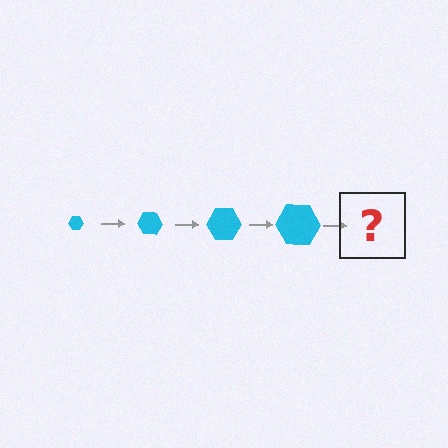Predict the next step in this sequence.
The next step is a cyan hexagon, larger than the previous one.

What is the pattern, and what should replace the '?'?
The pattern is that the hexagon gets progressively larger each step. The '?' should be a cyan hexagon, larger than the previous one.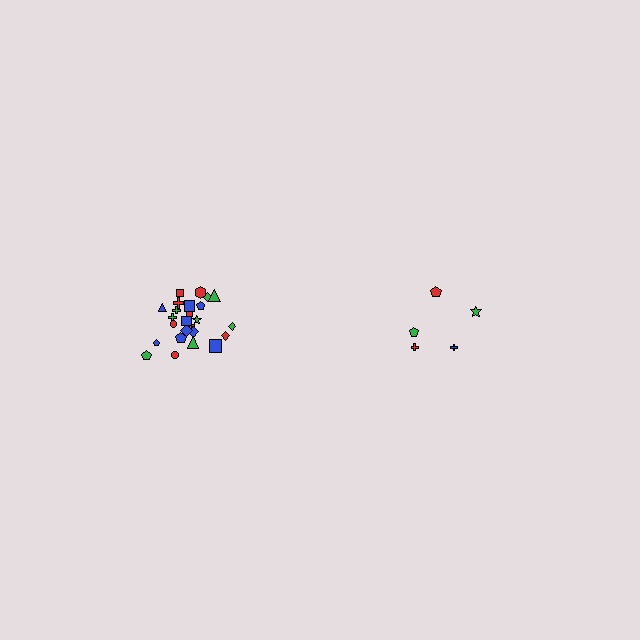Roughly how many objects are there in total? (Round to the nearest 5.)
Roughly 30 objects in total.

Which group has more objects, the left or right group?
The left group.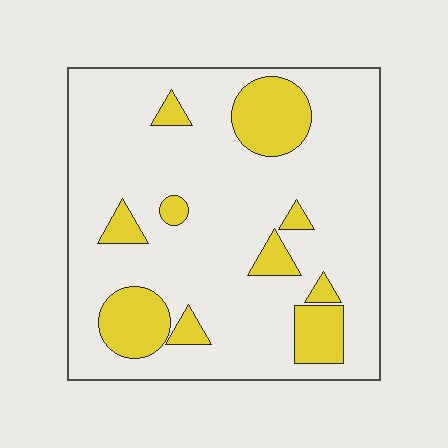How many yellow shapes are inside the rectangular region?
10.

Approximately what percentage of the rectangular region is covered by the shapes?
Approximately 20%.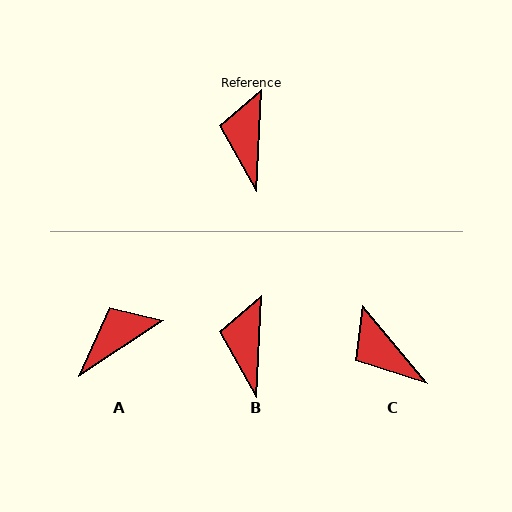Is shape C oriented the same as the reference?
No, it is off by about 42 degrees.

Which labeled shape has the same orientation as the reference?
B.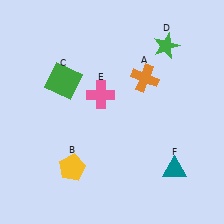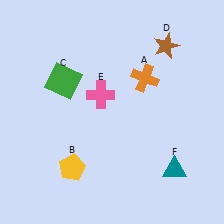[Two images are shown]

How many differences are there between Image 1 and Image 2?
There is 1 difference between the two images.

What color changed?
The star (D) changed from green in Image 1 to brown in Image 2.